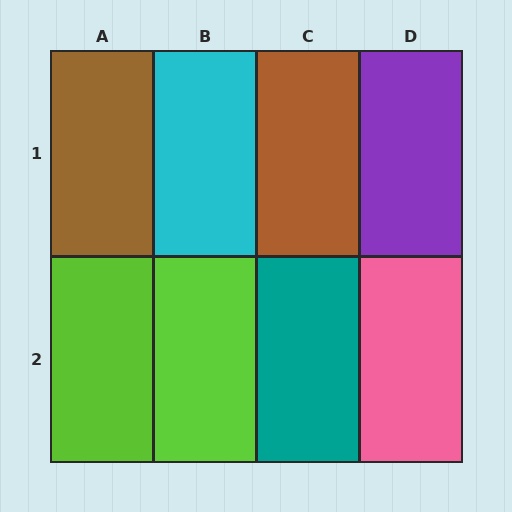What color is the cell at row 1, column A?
Brown.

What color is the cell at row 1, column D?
Purple.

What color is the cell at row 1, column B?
Cyan.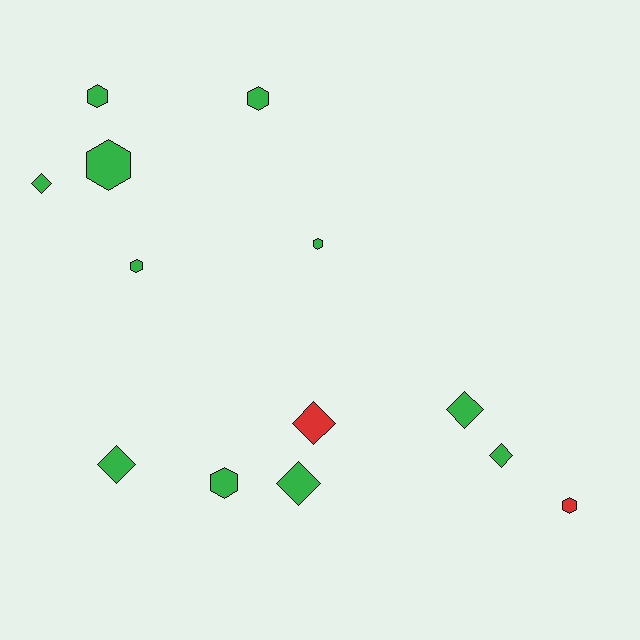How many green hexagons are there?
There are 6 green hexagons.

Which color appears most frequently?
Green, with 11 objects.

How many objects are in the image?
There are 13 objects.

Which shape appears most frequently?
Hexagon, with 7 objects.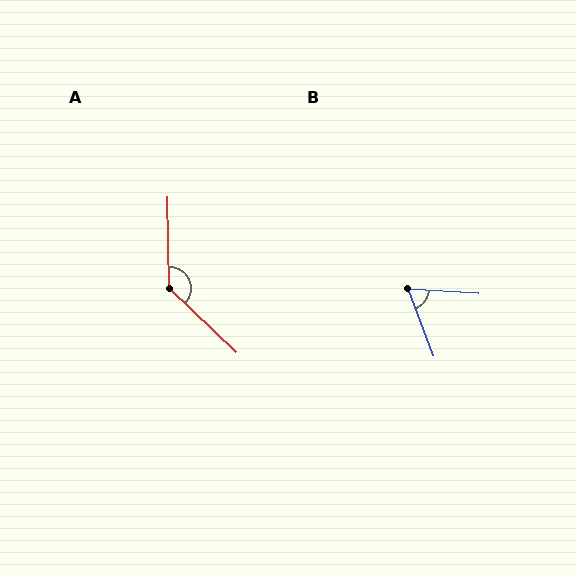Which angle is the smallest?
B, at approximately 66 degrees.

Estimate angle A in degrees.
Approximately 134 degrees.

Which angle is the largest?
A, at approximately 134 degrees.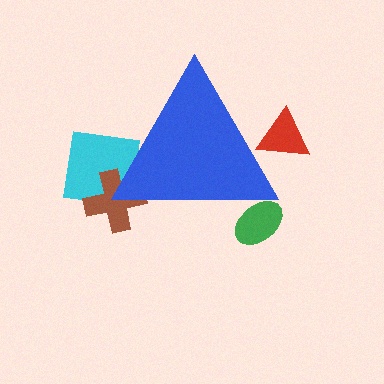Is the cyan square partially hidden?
Yes, the cyan square is partially hidden behind the blue triangle.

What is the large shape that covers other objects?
A blue triangle.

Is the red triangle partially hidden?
Yes, the red triangle is partially hidden behind the blue triangle.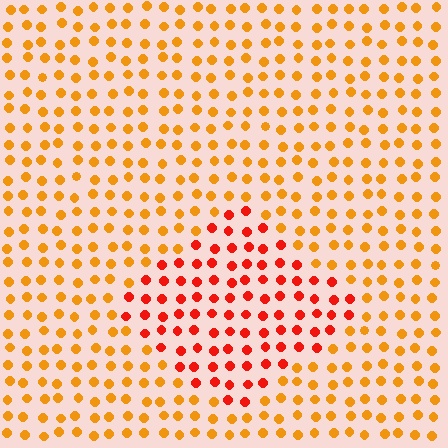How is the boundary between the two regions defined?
The boundary is defined purely by a slight shift in hue (about 34 degrees). Spacing, size, and orientation are identical on both sides.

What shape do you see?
I see a diamond.